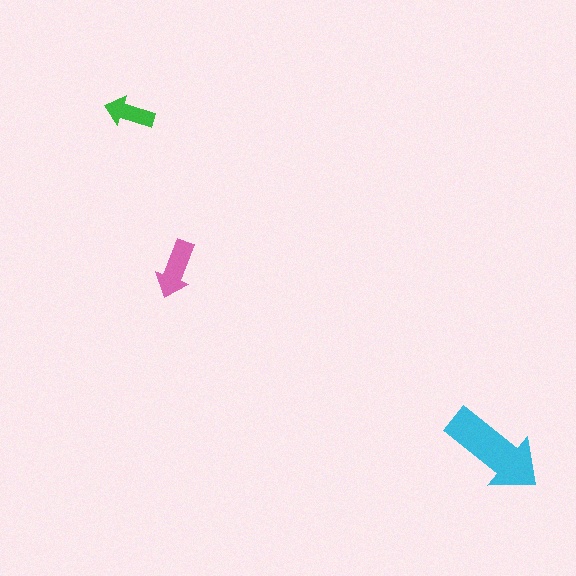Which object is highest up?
The green arrow is topmost.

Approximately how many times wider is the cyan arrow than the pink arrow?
About 2 times wider.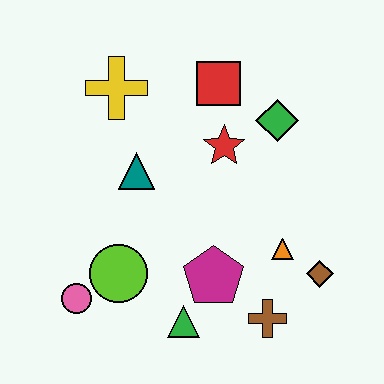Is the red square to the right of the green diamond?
No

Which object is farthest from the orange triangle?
The yellow cross is farthest from the orange triangle.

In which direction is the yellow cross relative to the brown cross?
The yellow cross is above the brown cross.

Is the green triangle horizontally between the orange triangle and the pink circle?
Yes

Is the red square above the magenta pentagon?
Yes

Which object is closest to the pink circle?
The lime circle is closest to the pink circle.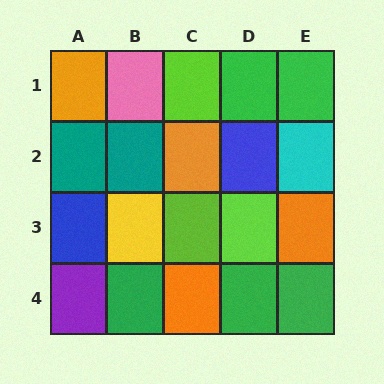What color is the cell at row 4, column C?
Orange.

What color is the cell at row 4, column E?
Green.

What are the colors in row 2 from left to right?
Teal, teal, orange, blue, cyan.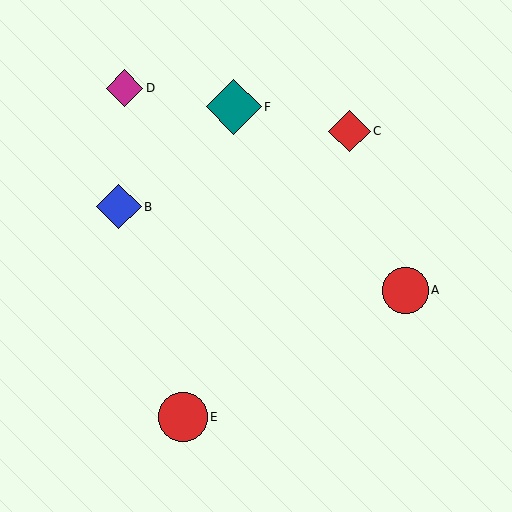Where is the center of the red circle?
The center of the red circle is at (405, 290).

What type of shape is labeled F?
Shape F is a teal diamond.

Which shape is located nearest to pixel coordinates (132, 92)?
The magenta diamond (labeled D) at (125, 88) is nearest to that location.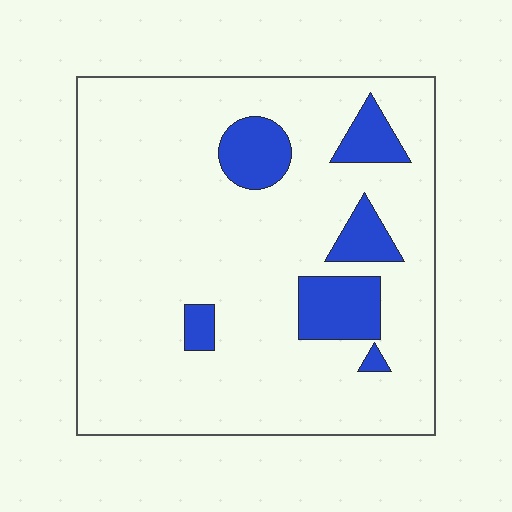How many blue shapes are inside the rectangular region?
6.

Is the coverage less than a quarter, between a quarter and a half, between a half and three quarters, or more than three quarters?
Less than a quarter.